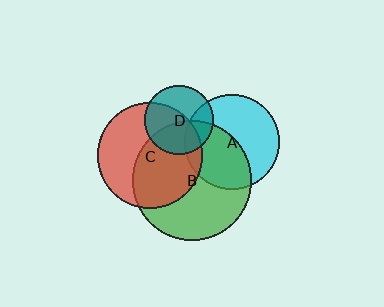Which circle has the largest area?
Circle B (green).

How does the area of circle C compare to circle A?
Approximately 1.2 times.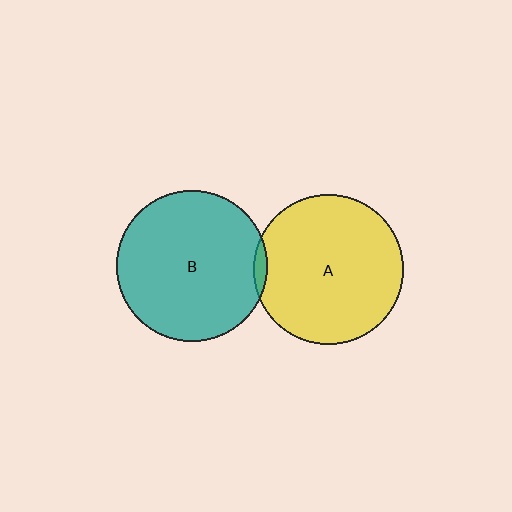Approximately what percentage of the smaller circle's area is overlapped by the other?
Approximately 5%.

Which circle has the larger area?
Circle B (teal).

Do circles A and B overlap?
Yes.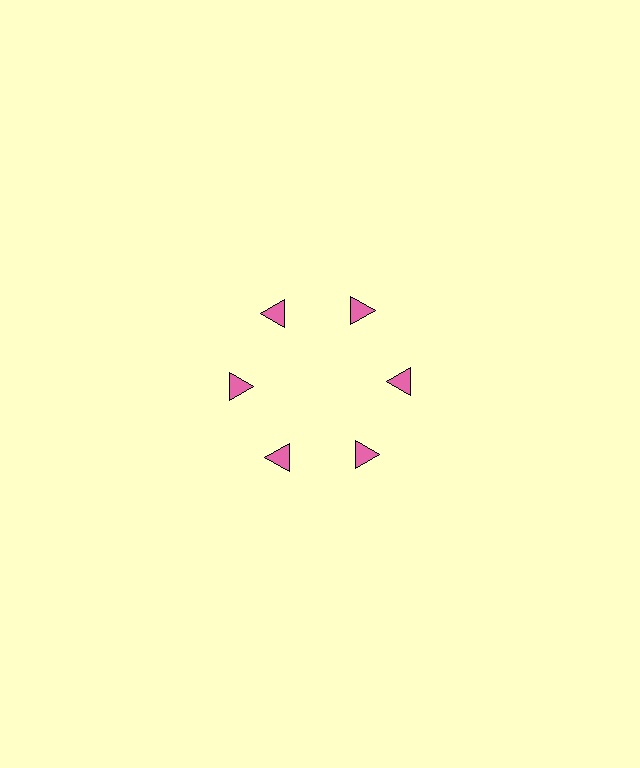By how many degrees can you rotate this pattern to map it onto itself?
The pattern maps onto itself every 60 degrees of rotation.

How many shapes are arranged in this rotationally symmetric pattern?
There are 6 shapes, arranged in 6 groups of 1.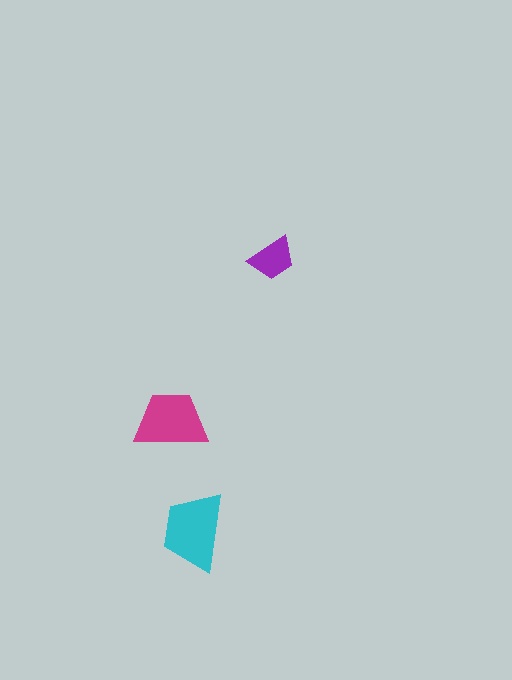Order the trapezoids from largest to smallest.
the cyan one, the magenta one, the purple one.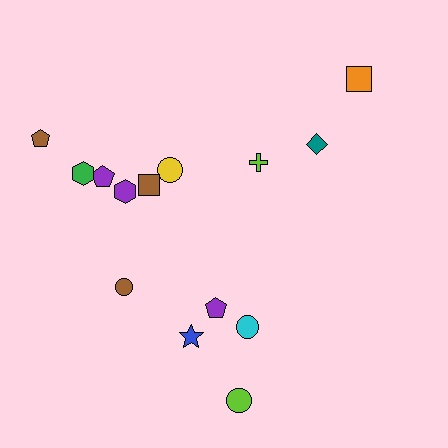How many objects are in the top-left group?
There are 6 objects.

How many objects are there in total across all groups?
There are 14 objects.